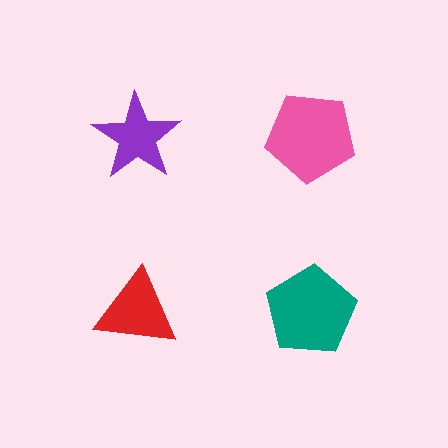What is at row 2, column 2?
A teal pentagon.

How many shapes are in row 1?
2 shapes.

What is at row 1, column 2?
A pink pentagon.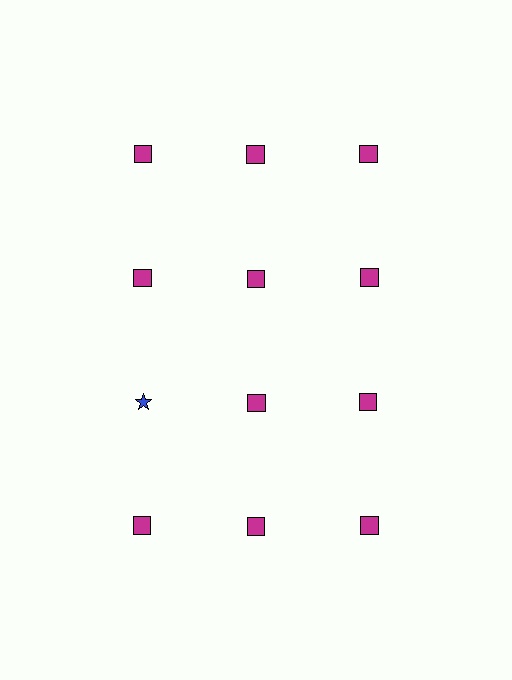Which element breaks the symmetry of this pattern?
The blue star in the third row, leftmost column breaks the symmetry. All other shapes are magenta squares.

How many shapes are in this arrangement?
There are 12 shapes arranged in a grid pattern.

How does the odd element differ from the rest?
It differs in both color (blue instead of magenta) and shape (star instead of square).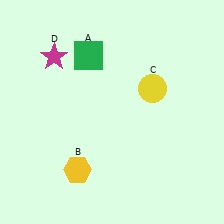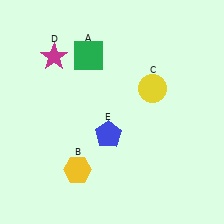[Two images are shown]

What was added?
A blue pentagon (E) was added in Image 2.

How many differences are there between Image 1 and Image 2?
There is 1 difference between the two images.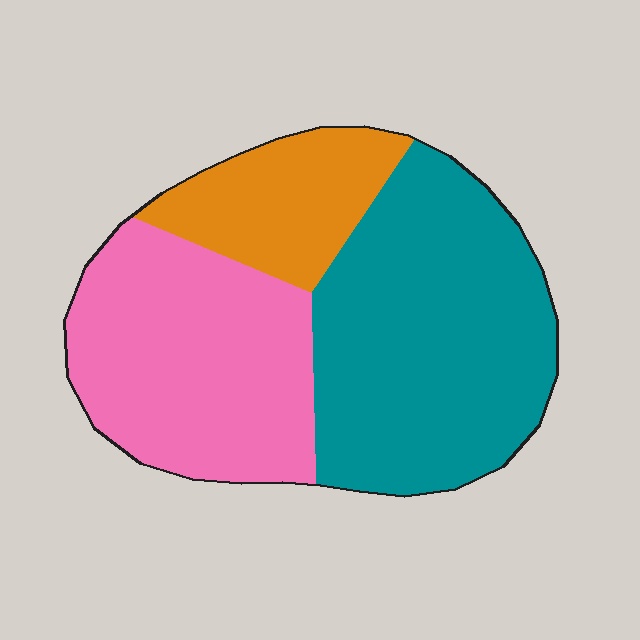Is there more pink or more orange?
Pink.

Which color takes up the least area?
Orange, at roughly 20%.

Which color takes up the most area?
Teal, at roughly 45%.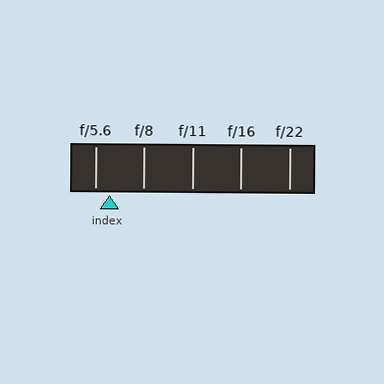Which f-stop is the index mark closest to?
The index mark is closest to f/5.6.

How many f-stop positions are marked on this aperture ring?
There are 5 f-stop positions marked.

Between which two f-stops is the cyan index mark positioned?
The index mark is between f/5.6 and f/8.